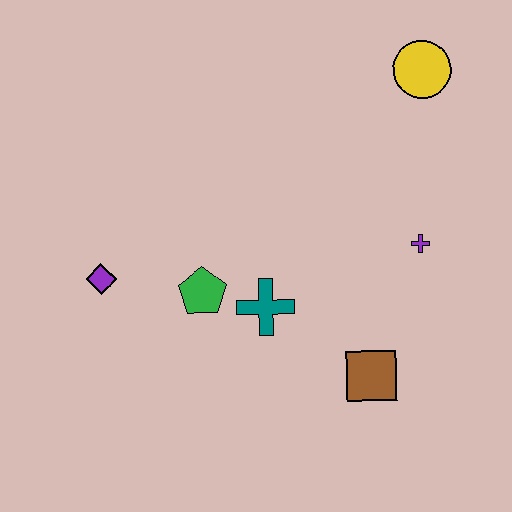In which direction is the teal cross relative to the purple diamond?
The teal cross is to the right of the purple diamond.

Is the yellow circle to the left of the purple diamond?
No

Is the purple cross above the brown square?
Yes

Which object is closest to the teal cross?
The green pentagon is closest to the teal cross.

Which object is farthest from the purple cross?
The purple diamond is farthest from the purple cross.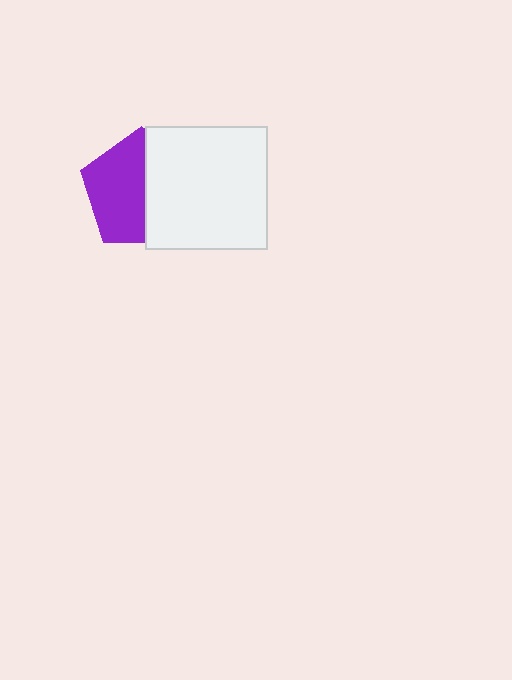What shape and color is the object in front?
The object in front is a white square.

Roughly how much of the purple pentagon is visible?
About half of it is visible (roughly 55%).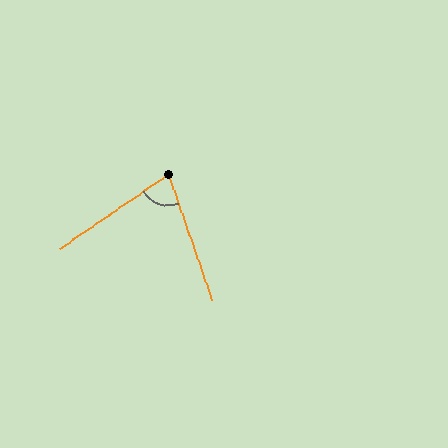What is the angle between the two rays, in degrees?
Approximately 75 degrees.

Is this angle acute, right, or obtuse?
It is acute.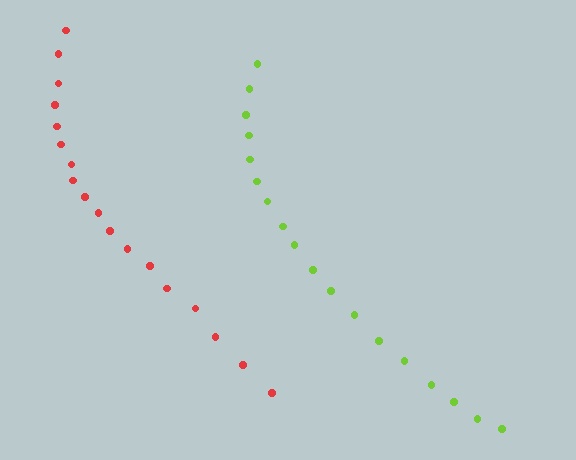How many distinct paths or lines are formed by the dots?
There are 2 distinct paths.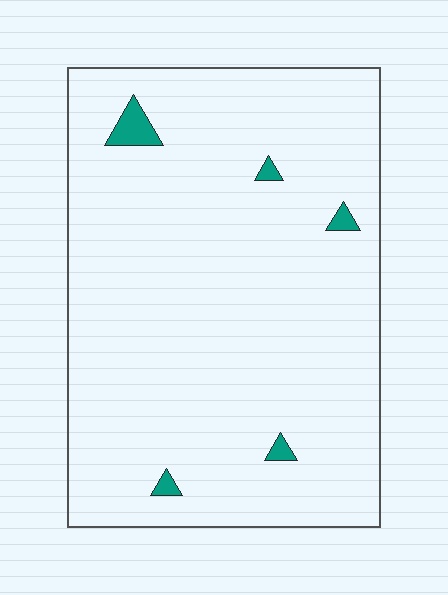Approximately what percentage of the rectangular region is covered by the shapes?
Approximately 0%.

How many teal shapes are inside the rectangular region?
5.